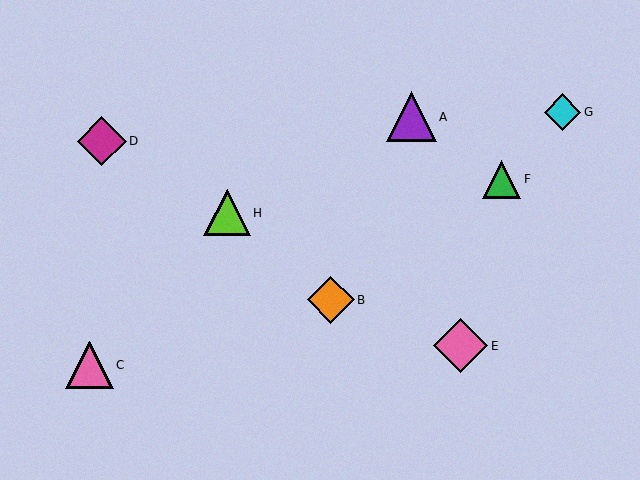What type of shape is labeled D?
Shape D is a magenta diamond.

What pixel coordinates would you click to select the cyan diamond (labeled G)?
Click at (563, 112) to select the cyan diamond G.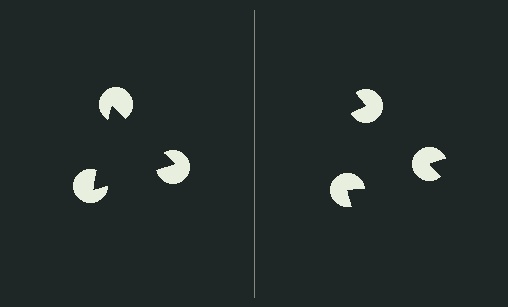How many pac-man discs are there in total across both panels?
6 — 3 on each side.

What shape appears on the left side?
An illusory triangle.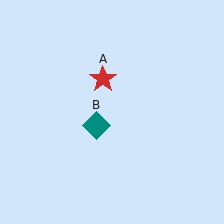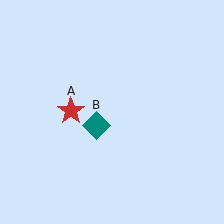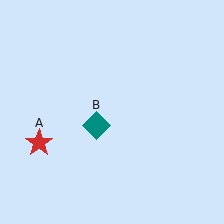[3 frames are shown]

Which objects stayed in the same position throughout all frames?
Teal diamond (object B) remained stationary.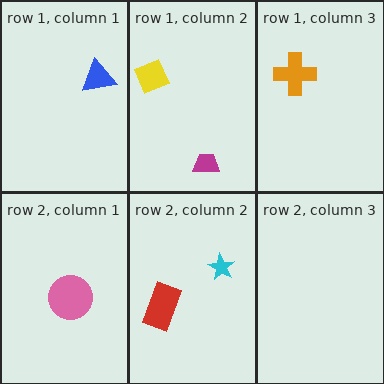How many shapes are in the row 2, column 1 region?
1.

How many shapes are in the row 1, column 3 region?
1.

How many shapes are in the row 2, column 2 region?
2.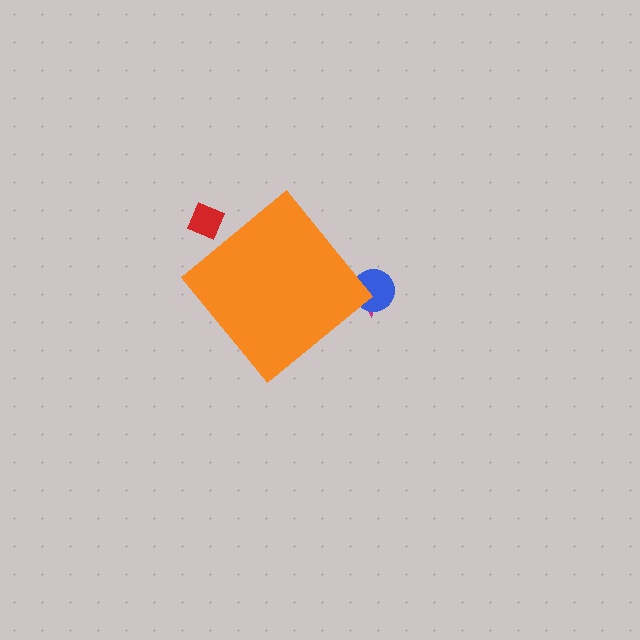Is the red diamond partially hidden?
Yes, the red diamond is partially hidden behind the orange diamond.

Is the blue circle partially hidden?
Yes, the blue circle is partially hidden behind the orange diamond.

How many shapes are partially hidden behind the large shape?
3 shapes are partially hidden.